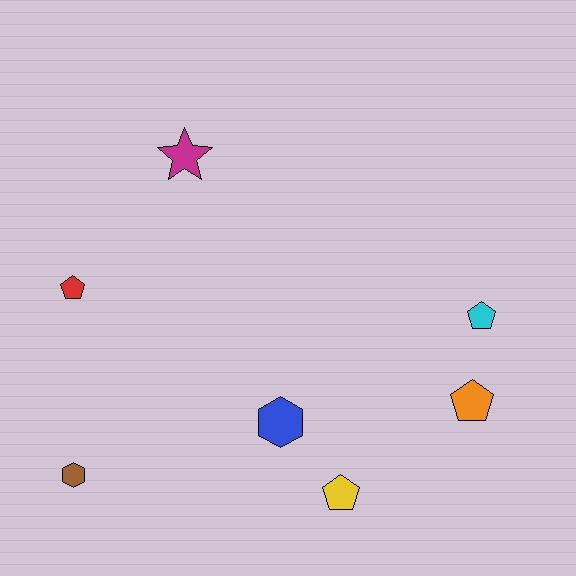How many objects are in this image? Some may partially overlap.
There are 7 objects.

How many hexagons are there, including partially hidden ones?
There are 2 hexagons.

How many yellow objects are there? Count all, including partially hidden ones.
There is 1 yellow object.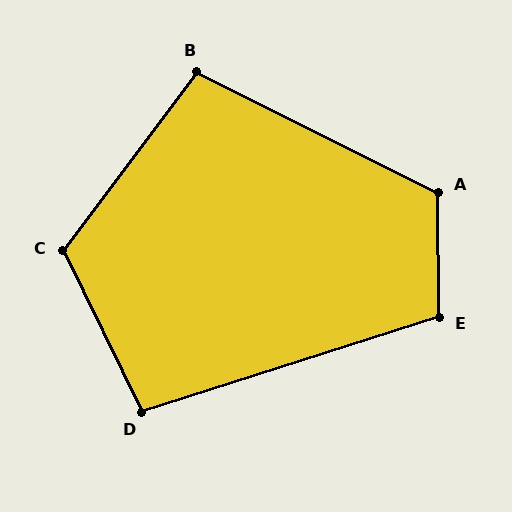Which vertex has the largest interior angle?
C, at approximately 117 degrees.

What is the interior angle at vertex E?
Approximately 107 degrees (obtuse).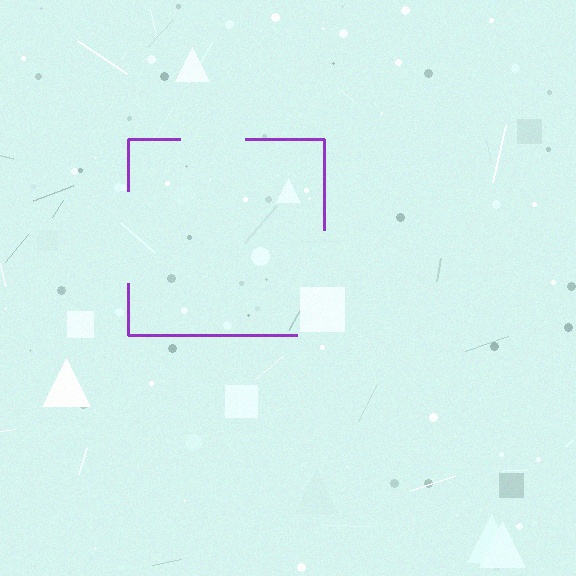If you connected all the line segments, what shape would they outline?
They would outline a square.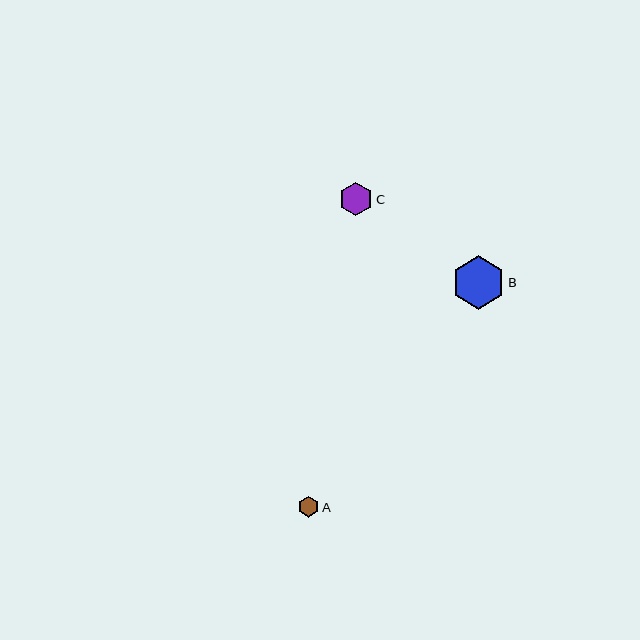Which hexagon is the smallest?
Hexagon A is the smallest with a size of approximately 21 pixels.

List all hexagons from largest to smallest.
From largest to smallest: B, C, A.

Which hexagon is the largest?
Hexagon B is the largest with a size of approximately 53 pixels.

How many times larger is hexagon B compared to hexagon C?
Hexagon B is approximately 1.6 times the size of hexagon C.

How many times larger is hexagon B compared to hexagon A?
Hexagon B is approximately 2.5 times the size of hexagon A.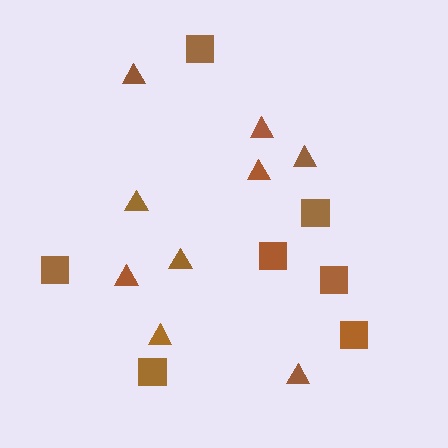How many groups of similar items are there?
There are 2 groups: one group of triangles (9) and one group of squares (7).